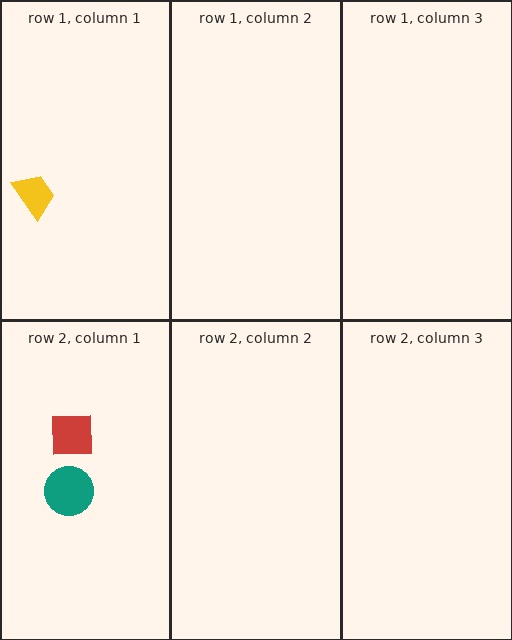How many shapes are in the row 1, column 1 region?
1.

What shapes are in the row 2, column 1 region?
The red square, the teal circle.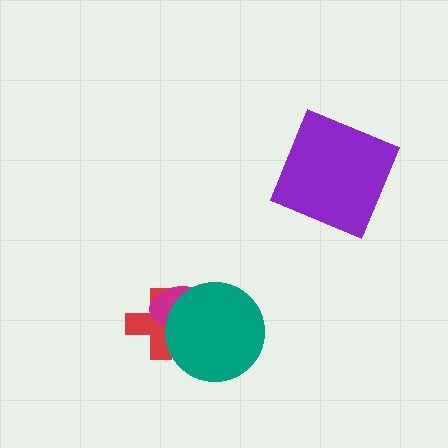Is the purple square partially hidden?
No, no other shape covers it.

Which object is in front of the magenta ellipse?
The teal circle is in front of the magenta ellipse.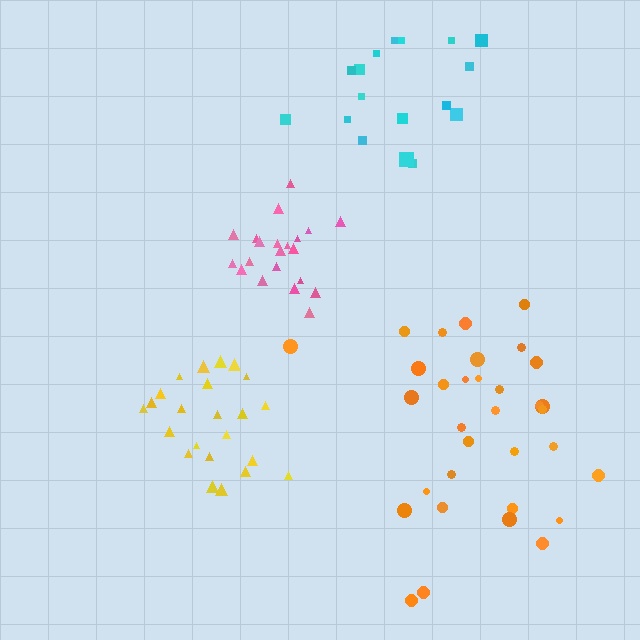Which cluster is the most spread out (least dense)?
Orange.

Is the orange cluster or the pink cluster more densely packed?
Pink.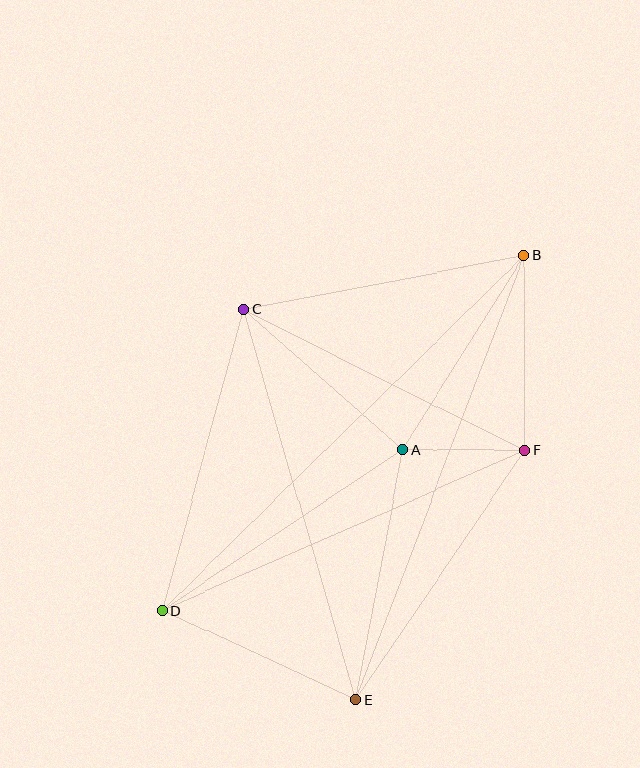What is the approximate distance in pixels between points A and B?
The distance between A and B is approximately 229 pixels.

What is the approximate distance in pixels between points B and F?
The distance between B and F is approximately 195 pixels.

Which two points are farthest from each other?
Points B and D are farthest from each other.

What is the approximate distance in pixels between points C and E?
The distance between C and E is approximately 406 pixels.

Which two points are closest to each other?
Points A and F are closest to each other.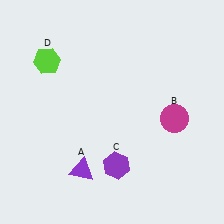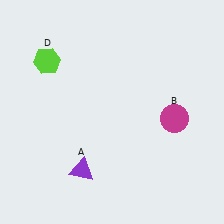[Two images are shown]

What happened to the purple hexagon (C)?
The purple hexagon (C) was removed in Image 2. It was in the bottom-right area of Image 1.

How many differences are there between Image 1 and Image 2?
There is 1 difference between the two images.